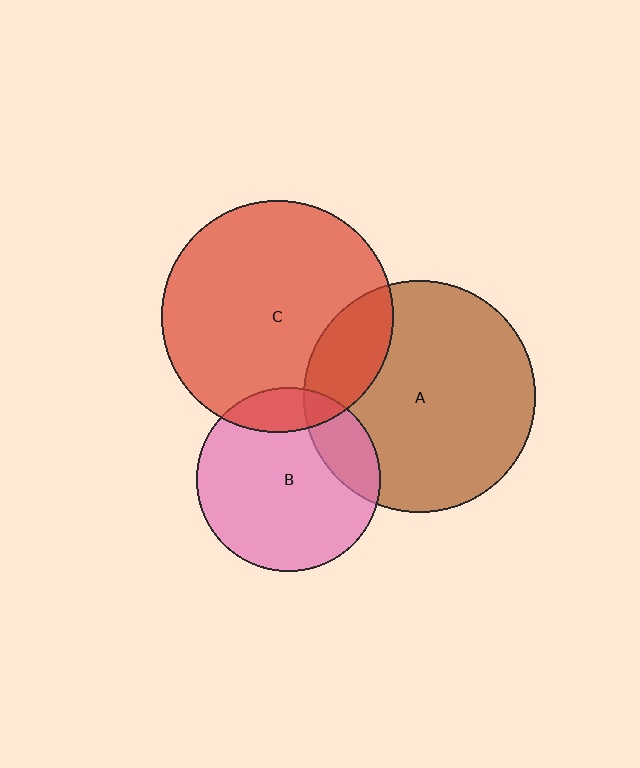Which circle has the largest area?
Circle C (red).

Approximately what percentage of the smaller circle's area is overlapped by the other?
Approximately 15%.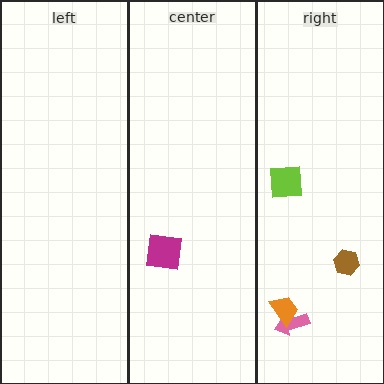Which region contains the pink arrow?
The right region.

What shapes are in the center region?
The magenta square.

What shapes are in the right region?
The lime square, the pink arrow, the orange trapezoid, the brown hexagon.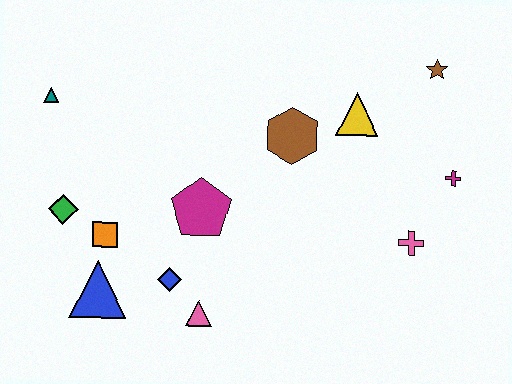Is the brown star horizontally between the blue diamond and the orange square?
No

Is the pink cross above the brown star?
No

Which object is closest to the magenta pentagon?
The blue diamond is closest to the magenta pentagon.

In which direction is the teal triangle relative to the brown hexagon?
The teal triangle is to the left of the brown hexagon.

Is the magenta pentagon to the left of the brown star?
Yes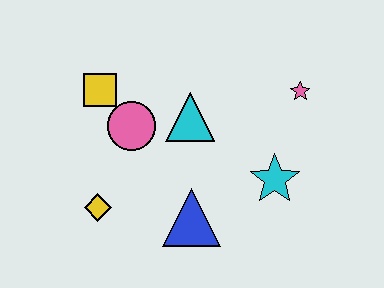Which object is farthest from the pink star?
The yellow diamond is farthest from the pink star.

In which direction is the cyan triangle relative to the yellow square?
The cyan triangle is to the right of the yellow square.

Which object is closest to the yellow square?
The pink circle is closest to the yellow square.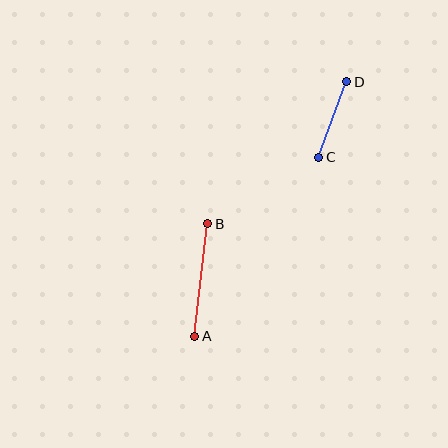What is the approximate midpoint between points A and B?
The midpoint is at approximately (201, 280) pixels.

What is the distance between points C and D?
The distance is approximately 80 pixels.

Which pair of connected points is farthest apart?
Points A and B are farthest apart.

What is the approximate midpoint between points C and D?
The midpoint is at approximately (333, 119) pixels.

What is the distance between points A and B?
The distance is approximately 113 pixels.